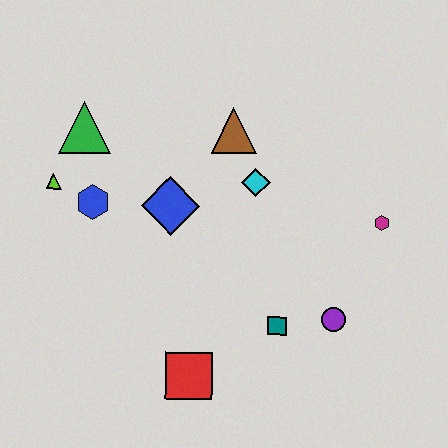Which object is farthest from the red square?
The green triangle is farthest from the red square.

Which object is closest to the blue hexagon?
The lime triangle is closest to the blue hexagon.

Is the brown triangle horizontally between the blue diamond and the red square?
No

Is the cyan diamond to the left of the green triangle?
No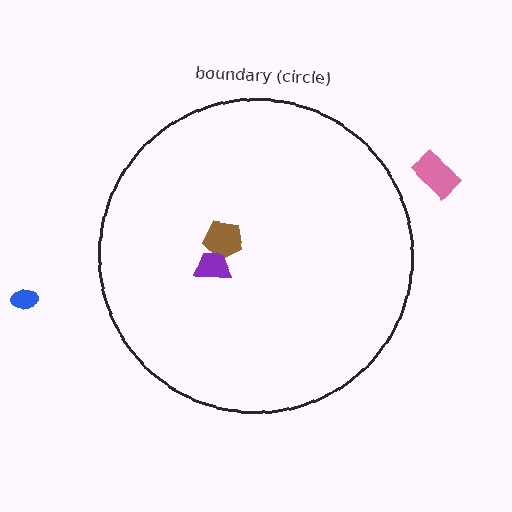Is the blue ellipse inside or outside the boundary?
Outside.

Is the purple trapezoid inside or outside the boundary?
Inside.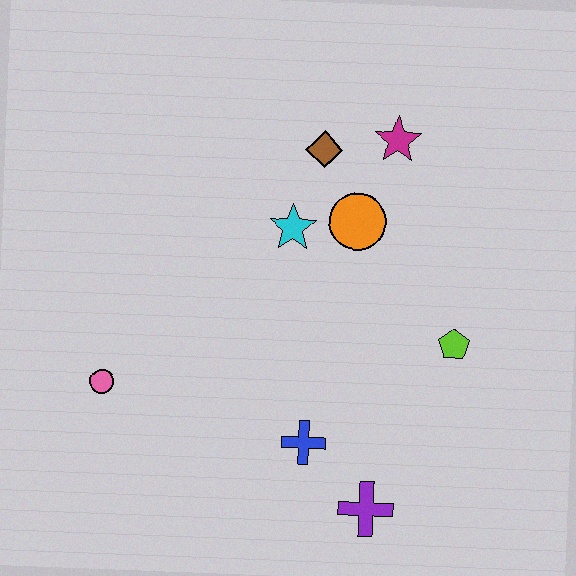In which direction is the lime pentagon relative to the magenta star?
The lime pentagon is below the magenta star.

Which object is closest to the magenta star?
The brown diamond is closest to the magenta star.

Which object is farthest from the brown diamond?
The purple cross is farthest from the brown diamond.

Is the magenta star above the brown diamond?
Yes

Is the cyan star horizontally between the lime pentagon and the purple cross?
No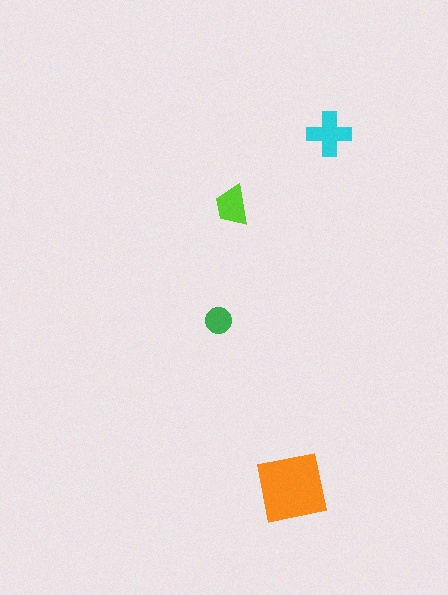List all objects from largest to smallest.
The orange square, the cyan cross, the lime trapezoid, the green circle.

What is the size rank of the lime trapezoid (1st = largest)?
3rd.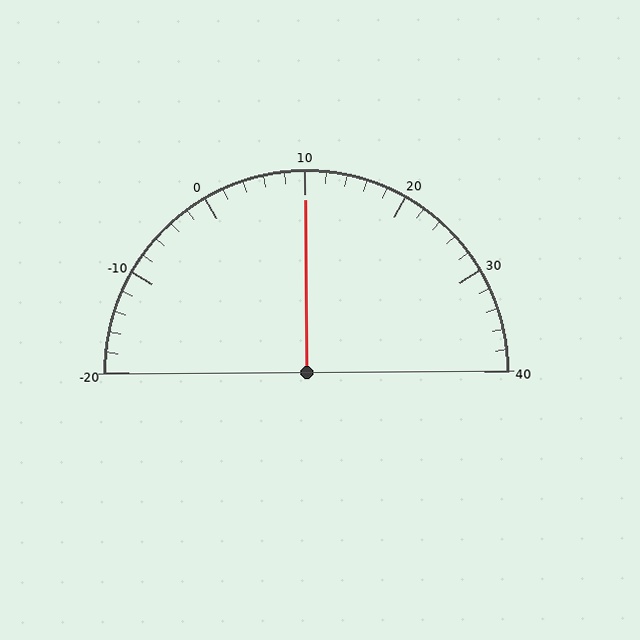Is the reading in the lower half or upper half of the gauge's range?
The reading is in the upper half of the range (-20 to 40).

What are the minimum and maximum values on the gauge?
The gauge ranges from -20 to 40.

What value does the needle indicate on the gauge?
The needle indicates approximately 10.